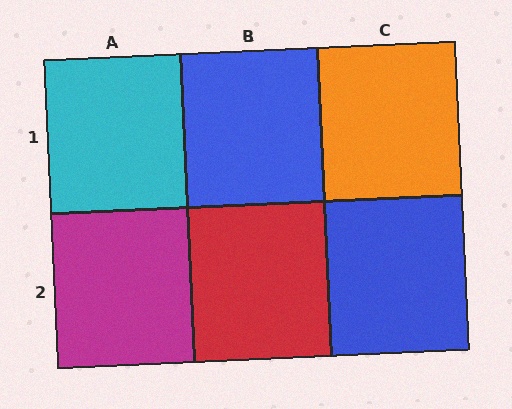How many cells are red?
1 cell is red.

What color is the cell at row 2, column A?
Magenta.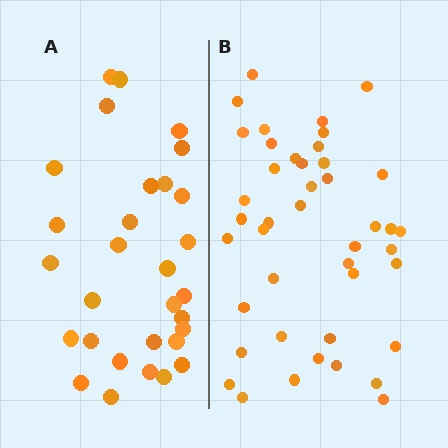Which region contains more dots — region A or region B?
Region B (the right region) has more dots.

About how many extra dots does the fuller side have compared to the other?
Region B has approximately 15 more dots than region A.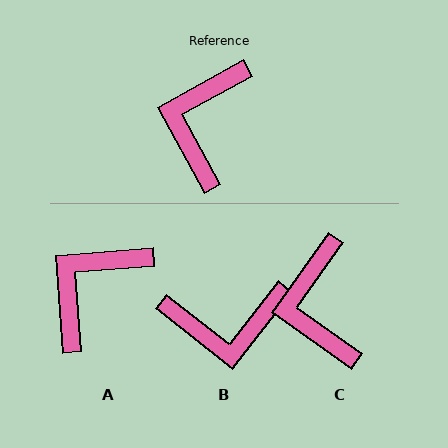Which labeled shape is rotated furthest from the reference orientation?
B, about 113 degrees away.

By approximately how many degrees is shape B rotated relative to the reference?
Approximately 113 degrees counter-clockwise.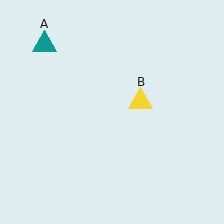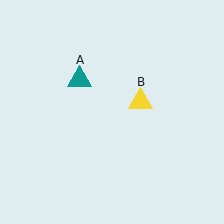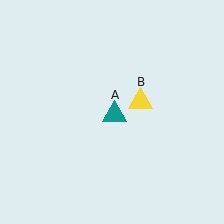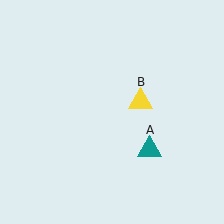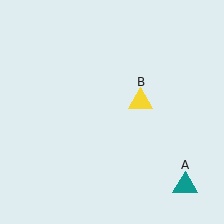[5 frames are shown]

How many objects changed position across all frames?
1 object changed position: teal triangle (object A).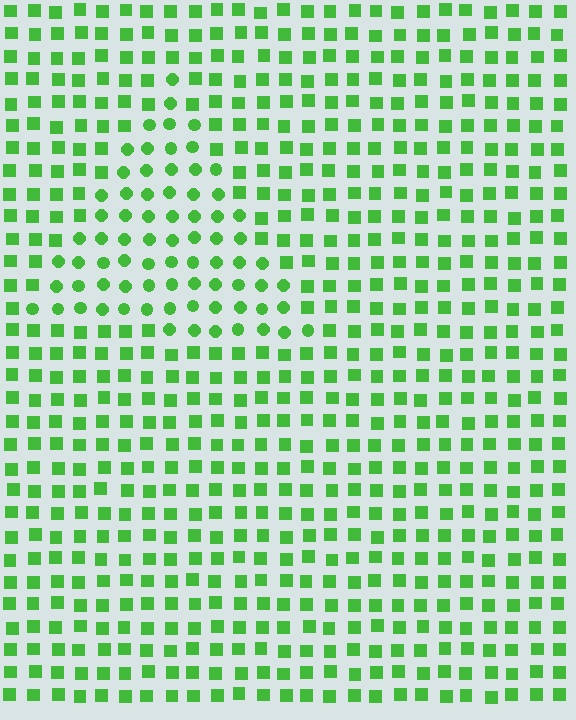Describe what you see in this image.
The image is filled with small green elements arranged in a uniform grid. A triangle-shaped region contains circles, while the surrounding area contains squares. The boundary is defined purely by the change in element shape.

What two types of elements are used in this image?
The image uses circles inside the triangle region and squares outside it.